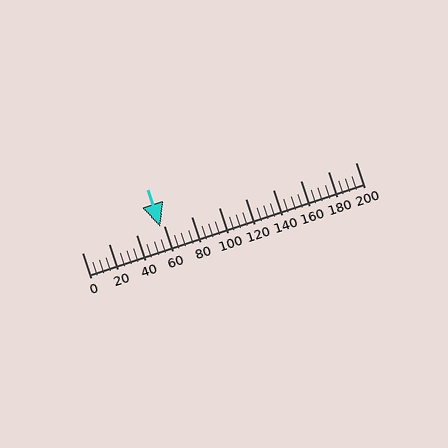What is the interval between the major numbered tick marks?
The major tick marks are spaced 20 units apart.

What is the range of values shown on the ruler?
The ruler shows values from 0 to 200.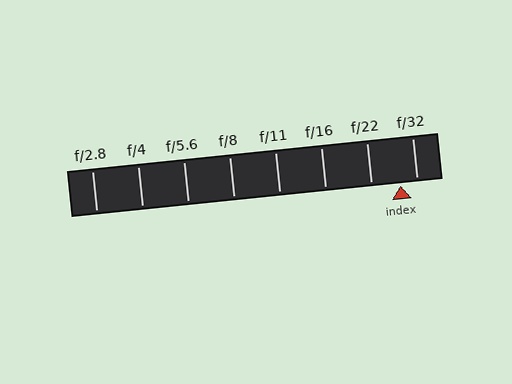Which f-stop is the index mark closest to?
The index mark is closest to f/32.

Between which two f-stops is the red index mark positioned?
The index mark is between f/22 and f/32.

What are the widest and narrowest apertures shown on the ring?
The widest aperture shown is f/2.8 and the narrowest is f/32.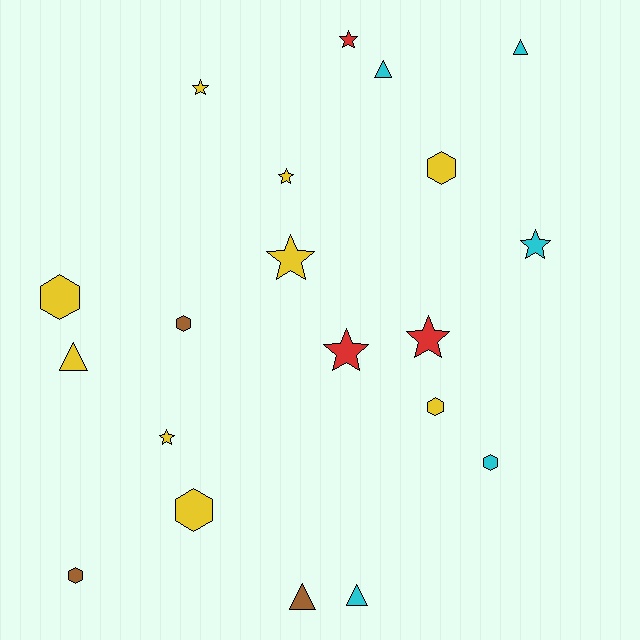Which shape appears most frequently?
Star, with 8 objects.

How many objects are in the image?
There are 20 objects.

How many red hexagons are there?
There are no red hexagons.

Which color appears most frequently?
Yellow, with 9 objects.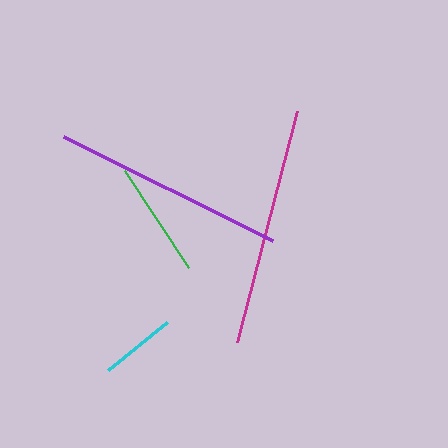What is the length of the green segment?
The green segment is approximately 115 pixels long.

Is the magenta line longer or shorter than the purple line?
The magenta line is longer than the purple line.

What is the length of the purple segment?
The purple segment is approximately 234 pixels long.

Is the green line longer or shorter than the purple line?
The purple line is longer than the green line.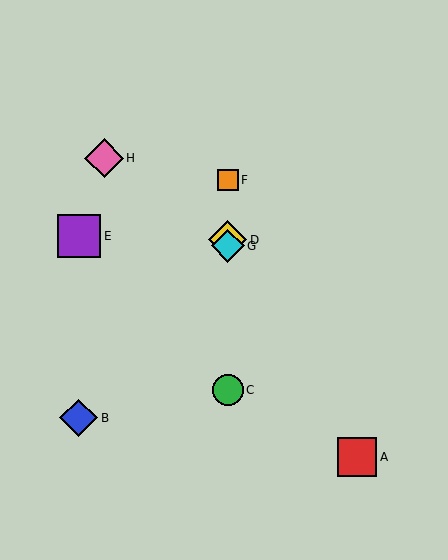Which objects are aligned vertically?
Objects C, D, F, G are aligned vertically.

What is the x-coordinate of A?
Object A is at x≈357.